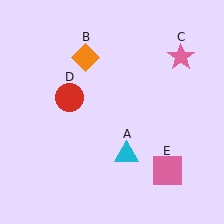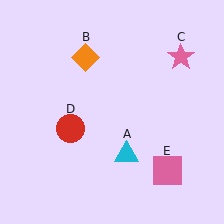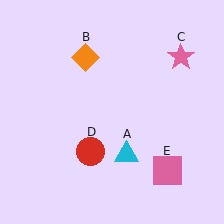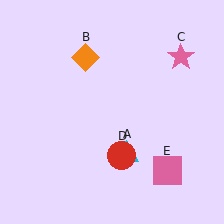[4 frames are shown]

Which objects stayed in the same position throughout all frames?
Cyan triangle (object A) and orange diamond (object B) and pink star (object C) and pink square (object E) remained stationary.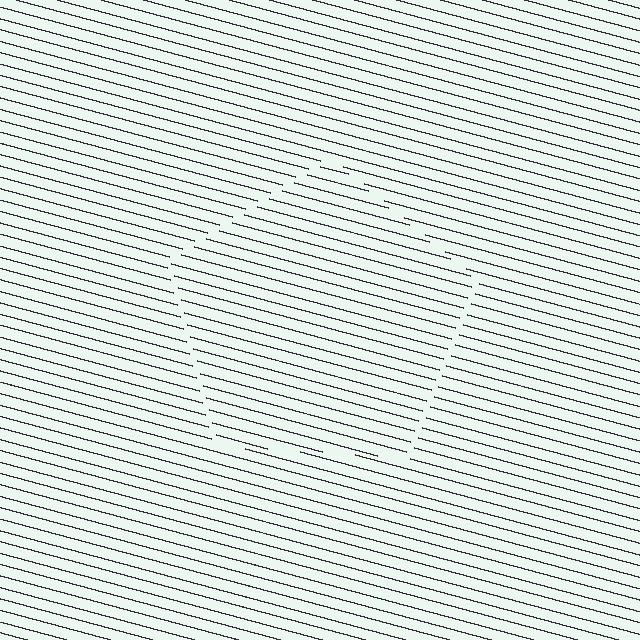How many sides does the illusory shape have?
5 sides — the line-ends trace a pentagon.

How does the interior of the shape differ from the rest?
The interior of the shape contains the same grating, shifted by half a period — the contour is defined by the phase discontinuity where line-ends from the inner and outer gratings abut.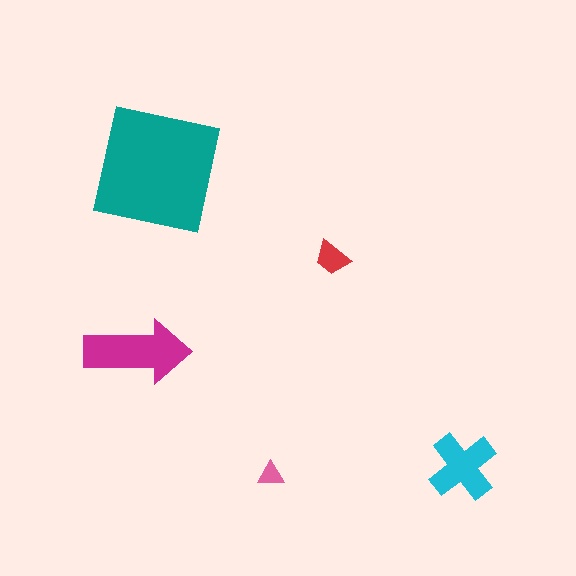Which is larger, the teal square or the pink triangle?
The teal square.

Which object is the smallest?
The pink triangle.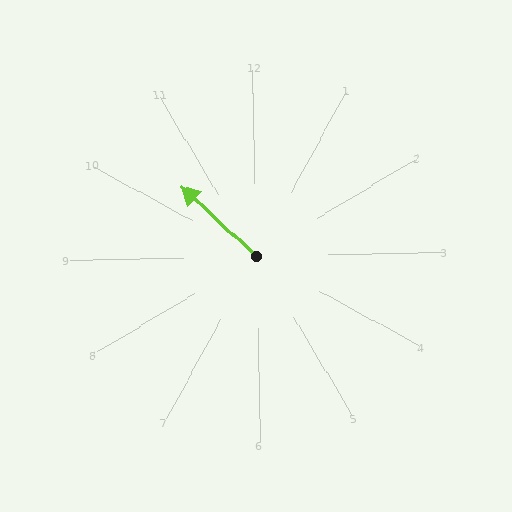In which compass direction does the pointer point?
Northwest.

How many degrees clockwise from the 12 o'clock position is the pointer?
Approximately 314 degrees.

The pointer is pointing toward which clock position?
Roughly 10 o'clock.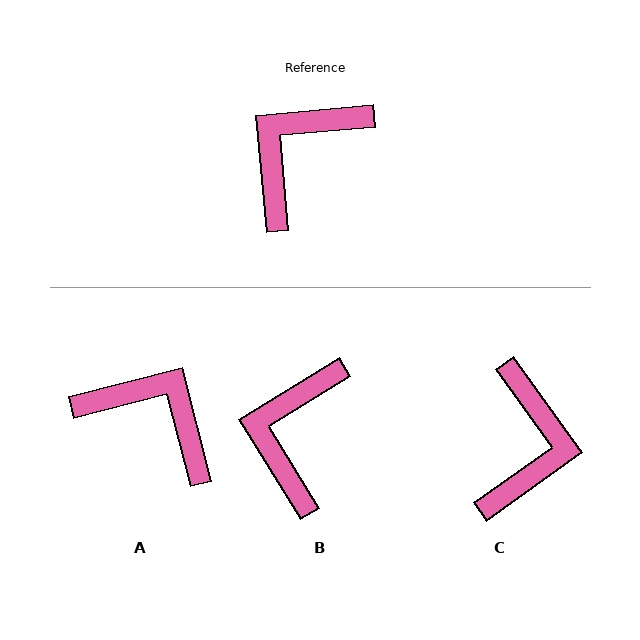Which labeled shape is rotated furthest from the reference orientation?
C, about 149 degrees away.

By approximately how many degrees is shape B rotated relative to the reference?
Approximately 26 degrees counter-clockwise.